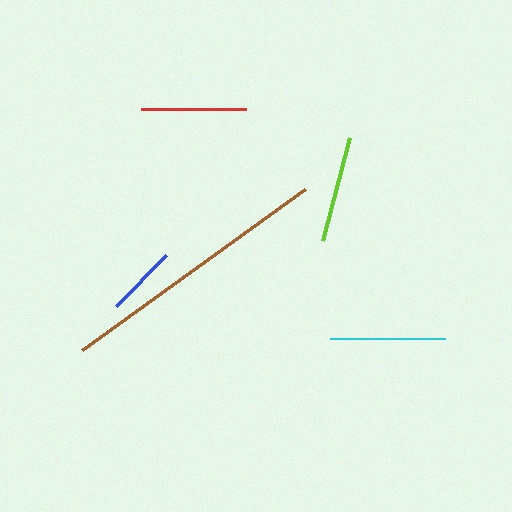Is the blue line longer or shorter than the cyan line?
The cyan line is longer than the blue line.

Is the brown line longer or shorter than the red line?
The brown line is longer than the red line.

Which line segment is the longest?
The brown line is the longest at approximately 275 pixels.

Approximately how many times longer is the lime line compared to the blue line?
The lime line is approximately 1.5 times the length of the blue line.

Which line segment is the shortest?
The blue line is the shortest at approximately 72 pixels.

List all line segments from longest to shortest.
From longest to shortest: brown, cyan, lime, red, blue.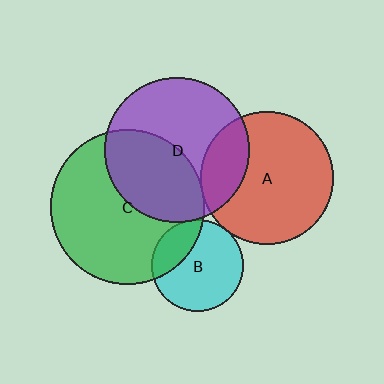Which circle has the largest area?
Circle C (green).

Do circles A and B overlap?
Yes.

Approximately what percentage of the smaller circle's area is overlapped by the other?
Approximately 5%.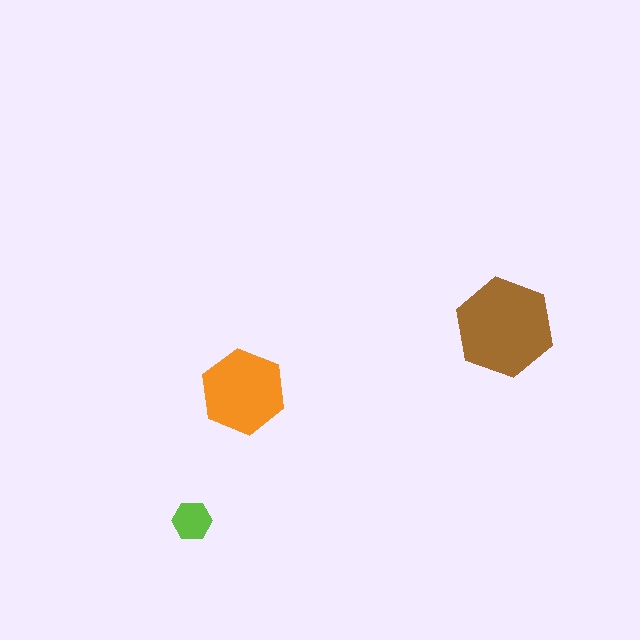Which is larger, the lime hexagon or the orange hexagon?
The orange one.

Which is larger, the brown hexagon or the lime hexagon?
The brown one.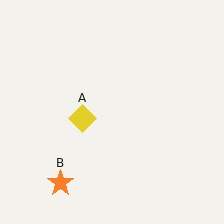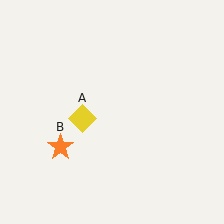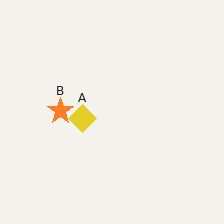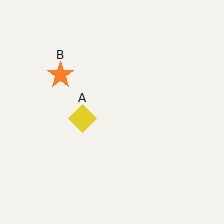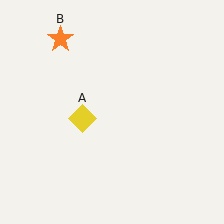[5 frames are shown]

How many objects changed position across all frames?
1 object changed position: orange star (object B).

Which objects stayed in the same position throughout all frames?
Yellow diamond (object A) remained stationary.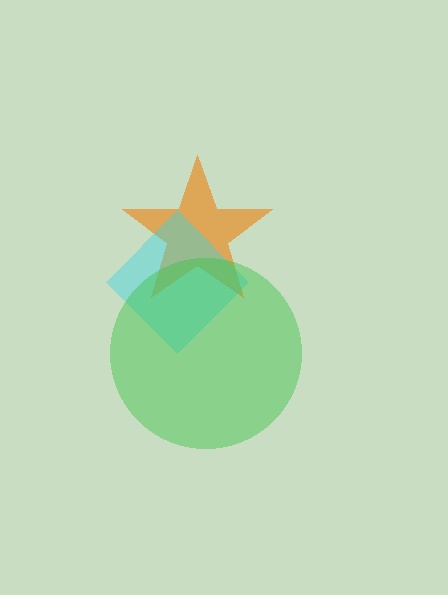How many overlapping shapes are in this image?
There are 3 overlapping shapes in the image.